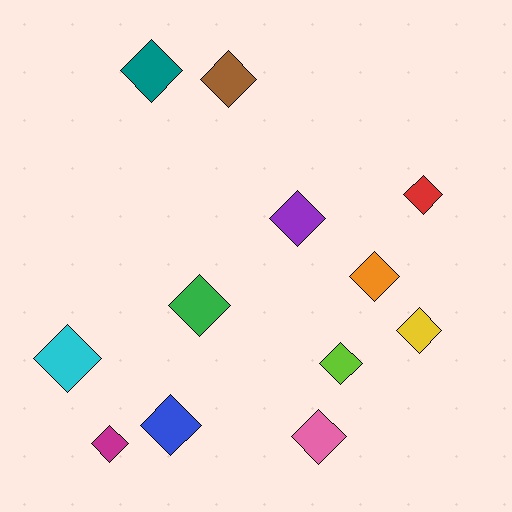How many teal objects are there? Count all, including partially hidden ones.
There is 1 teal object.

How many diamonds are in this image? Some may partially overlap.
There are 12 diamonds.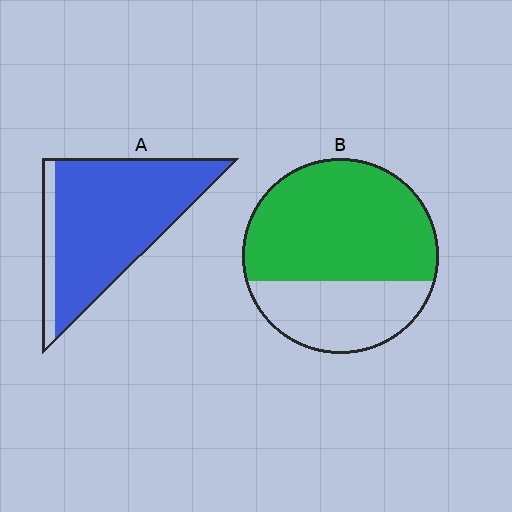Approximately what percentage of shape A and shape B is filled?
A is approximately 85% and B is approximately 65%.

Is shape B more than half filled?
Yes.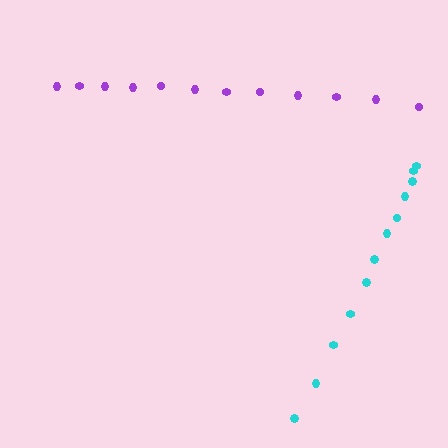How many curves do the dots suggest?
There are 2 distinct paths.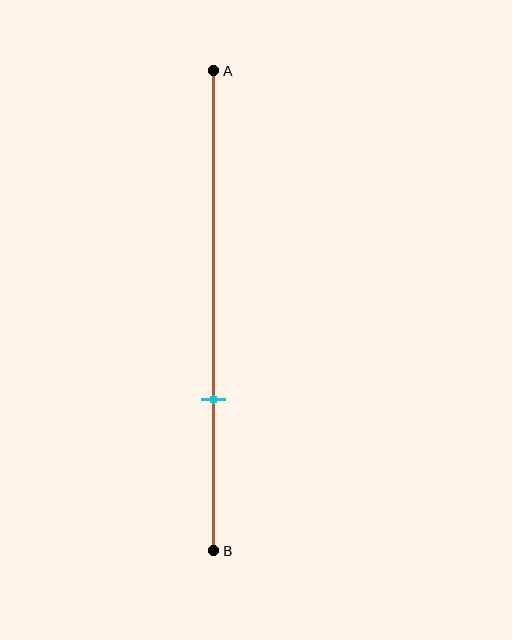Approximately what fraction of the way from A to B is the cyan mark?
The cyan mark is approximately 70% of the way from A to B.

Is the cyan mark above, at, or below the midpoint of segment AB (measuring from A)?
The cyan mark is below the midpoint of segment AB.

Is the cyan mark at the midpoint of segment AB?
No, the mark is at about 70% from A, not at the 50% midpoint.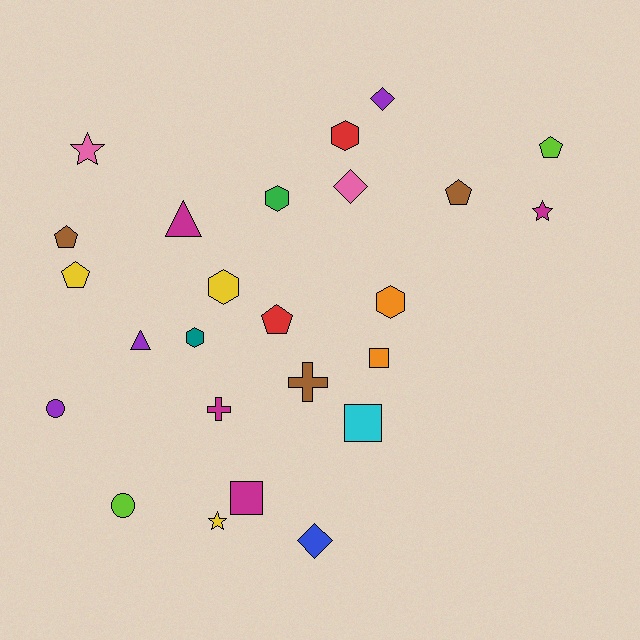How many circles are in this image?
There are 2 circles.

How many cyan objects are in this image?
There is 1 cyan object.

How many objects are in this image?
There are 25 objects.